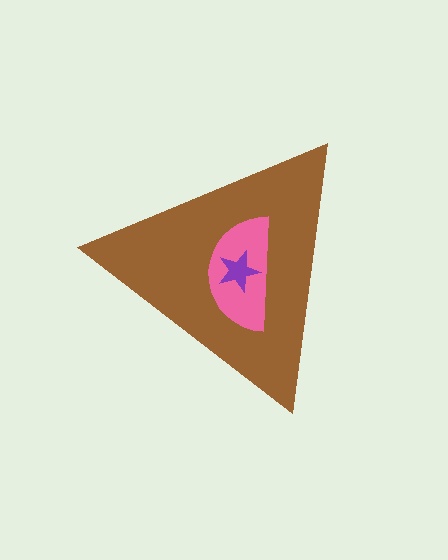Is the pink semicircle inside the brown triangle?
Yes.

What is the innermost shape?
The purple star.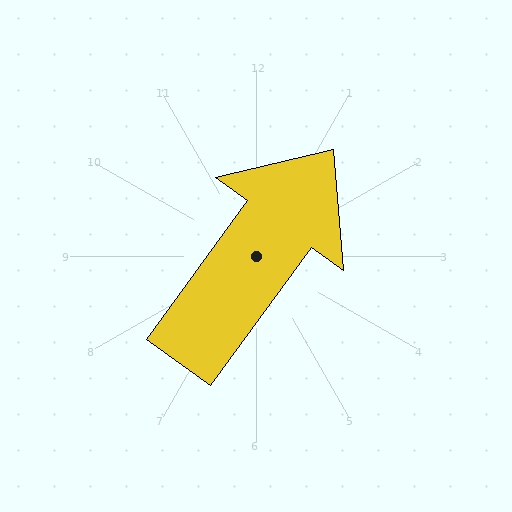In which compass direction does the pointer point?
Northeast.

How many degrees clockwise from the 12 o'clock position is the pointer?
Approximately 36 degrees.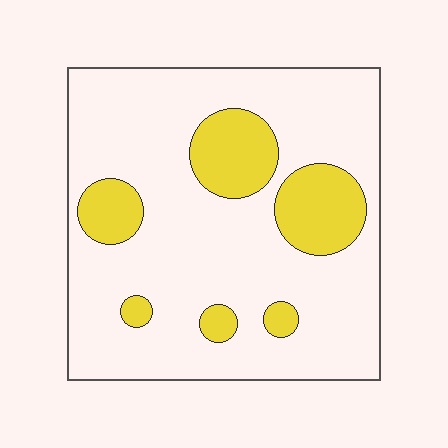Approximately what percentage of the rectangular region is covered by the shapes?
Approximately 20%.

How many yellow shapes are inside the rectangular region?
6.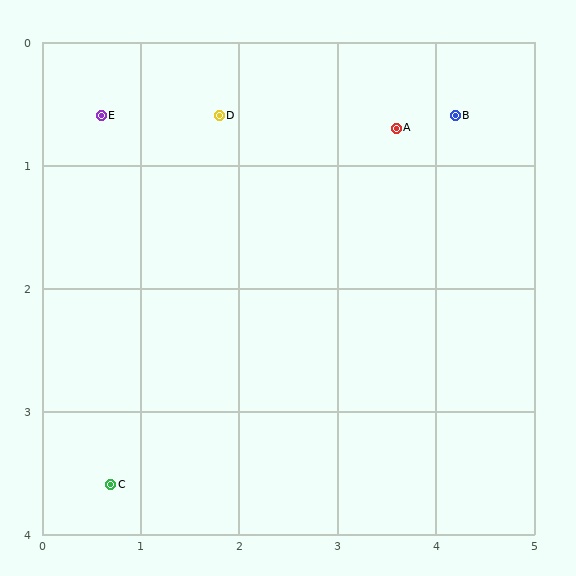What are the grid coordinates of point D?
Point D is at approximately (1.8, 0.6).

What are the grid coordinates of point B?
Point B is at approximately (4.2, 0.6).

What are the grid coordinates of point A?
Point A is at approximately (3.6, 0.7).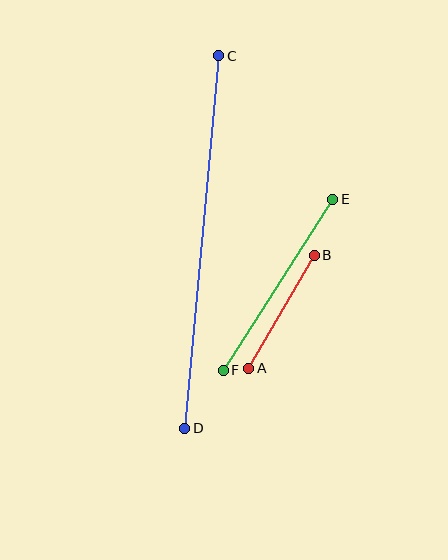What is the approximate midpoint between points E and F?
The midpoint is at approximately (278, 285) pixels.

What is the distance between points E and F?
The distance is approximately 203 pixels.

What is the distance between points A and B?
The distance is approximately 131 pixels.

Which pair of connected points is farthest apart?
Points C and D are farthest apart.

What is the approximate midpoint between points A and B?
The midpoint is at approximately (282, 312) pixels.